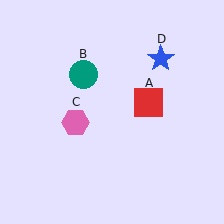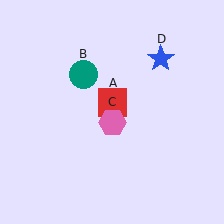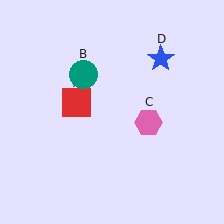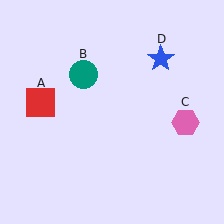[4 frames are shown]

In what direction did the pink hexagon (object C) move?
The pink hexagon (object C) moved right.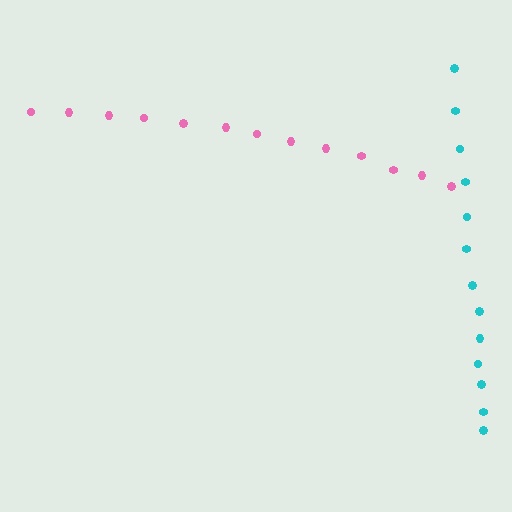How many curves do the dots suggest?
There are 2 distinct paths.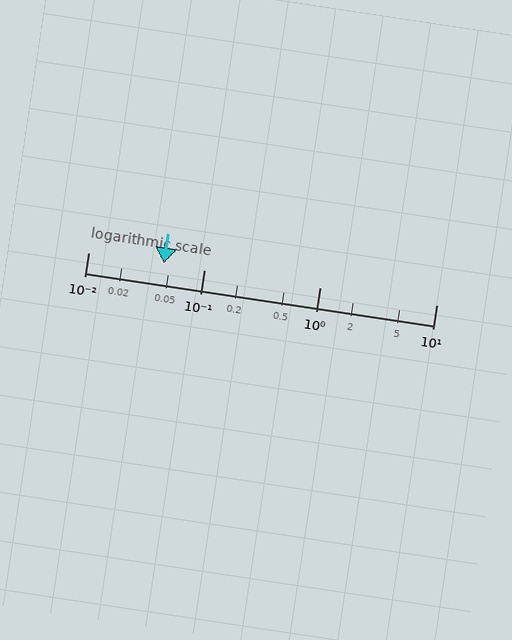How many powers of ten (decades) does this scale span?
The scale spans 3 decades, from 0.01 to 10.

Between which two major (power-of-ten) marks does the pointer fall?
The pointer is between 0.01 and 0.1.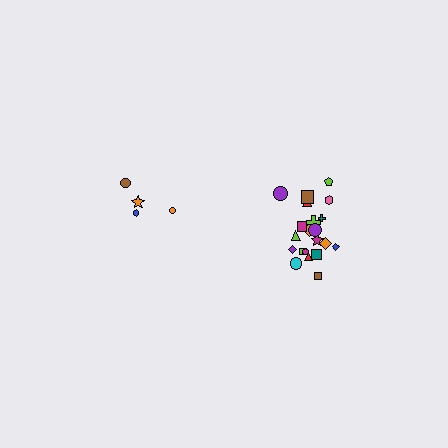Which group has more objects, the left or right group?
The right group.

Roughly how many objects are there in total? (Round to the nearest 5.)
Roughly 25 objects in total.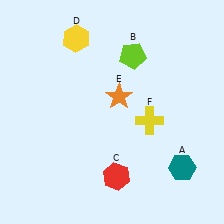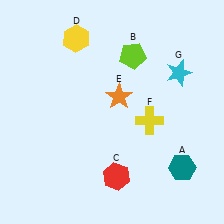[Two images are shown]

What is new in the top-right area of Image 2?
A cyan star (G) was added in the top-right area of Image 2.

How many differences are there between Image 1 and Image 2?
There is 1 difference between the two images.